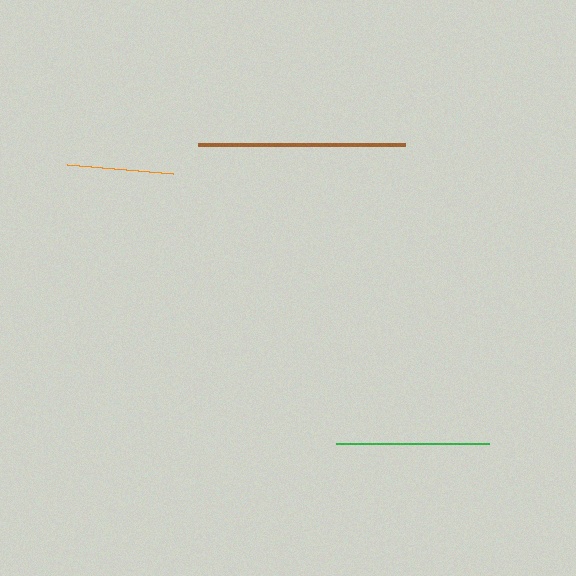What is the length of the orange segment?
The orange segment is approximately 106 pixels long.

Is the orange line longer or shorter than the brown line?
The brown line is longer than the orange line.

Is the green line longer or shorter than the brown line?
The brown line is longer than the green line.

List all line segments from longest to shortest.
From longest to shortest: brown, green, orange.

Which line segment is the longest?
The brown line is the longest at approximately 207 pixels.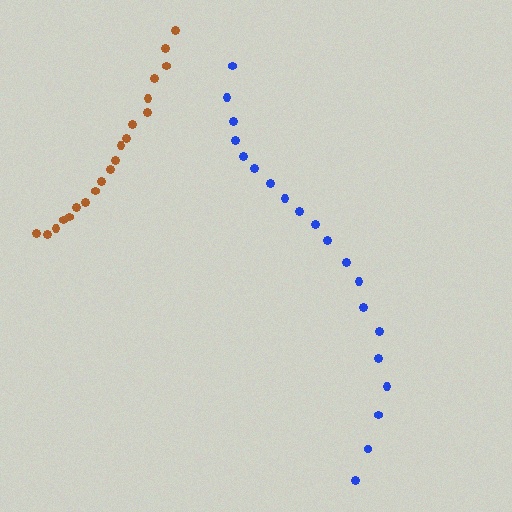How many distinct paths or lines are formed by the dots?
There are 2 distinct paths.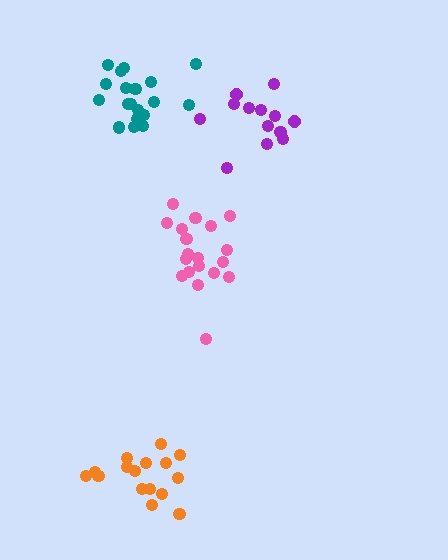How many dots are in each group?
Group 1: 19 dots, Group 2: 13 dots, Group 3: 19 dots, Group 4: 16 dots (67 total).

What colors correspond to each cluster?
The clusters are colored: pink, purple, teal, orange.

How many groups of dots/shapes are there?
There are 4 groups.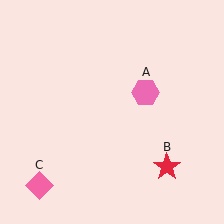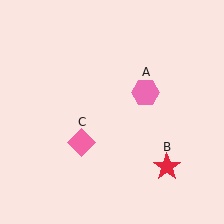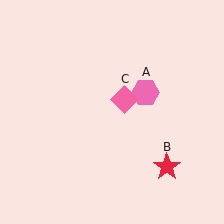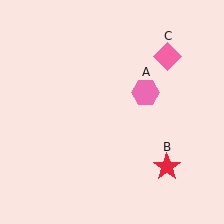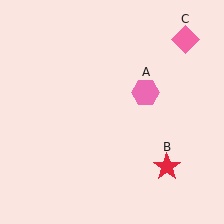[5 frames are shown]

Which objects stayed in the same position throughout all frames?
Pink hexagon (object A) and red star (object B) remained stationary.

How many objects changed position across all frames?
1 object changed position: pink diamond (object C).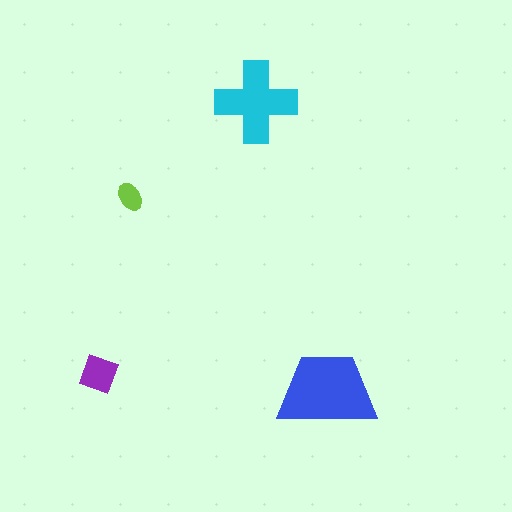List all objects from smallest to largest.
The lime ellipse, the purple square, the cyan cross, the blue trapezoid.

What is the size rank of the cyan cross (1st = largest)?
2nd.